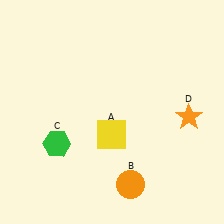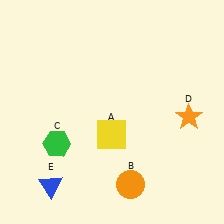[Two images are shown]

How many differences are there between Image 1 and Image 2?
There is 1 difference between the two images.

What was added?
A blue triangle (E) was added in Image 2.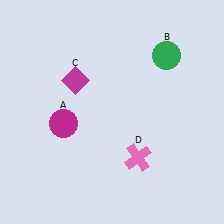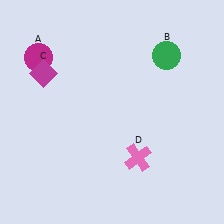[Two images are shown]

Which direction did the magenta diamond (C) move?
The magenta diamond (C) moved left.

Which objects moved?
The objects that moved are: the magenta circle (A), the magenta diamond (C).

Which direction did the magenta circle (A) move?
The magenta circle (A) moved up.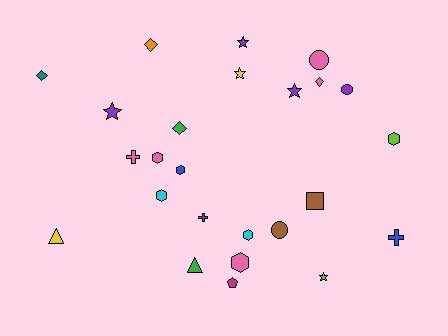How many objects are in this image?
There are 25 objects.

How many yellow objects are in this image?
There are 2 yellow objects.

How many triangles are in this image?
There are 2 triangles.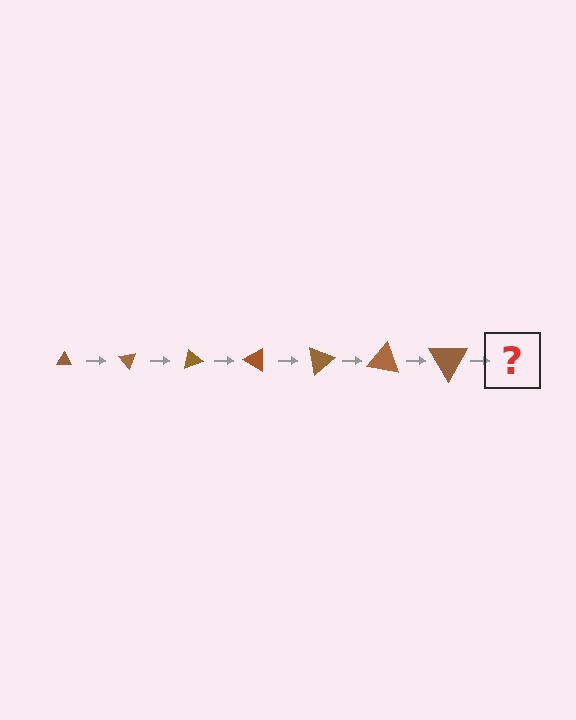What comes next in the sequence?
The next element should be a triangle, larger than the previous one and rotated 350 degrees from the start.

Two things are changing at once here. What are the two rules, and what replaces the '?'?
The two rules are that the triangle grows larger each step and it rotates 50 degrees each step. The '?' should be a triangle, larger than the previous one and rotated 350 degrees from the start.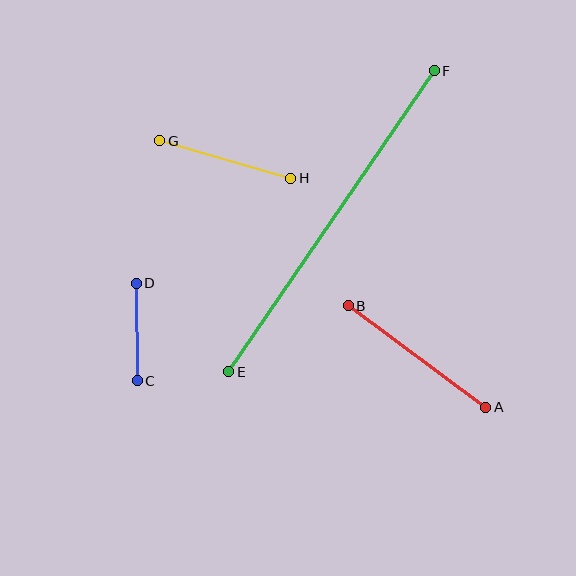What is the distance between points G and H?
The distance is approximately 137 pixels.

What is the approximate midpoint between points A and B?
The midpoint is at approximately (417, 357) pixels.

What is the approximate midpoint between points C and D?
The midpoint is at approximately (137, 332) pixels.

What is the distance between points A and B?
The distance is approximately 171 pixels.